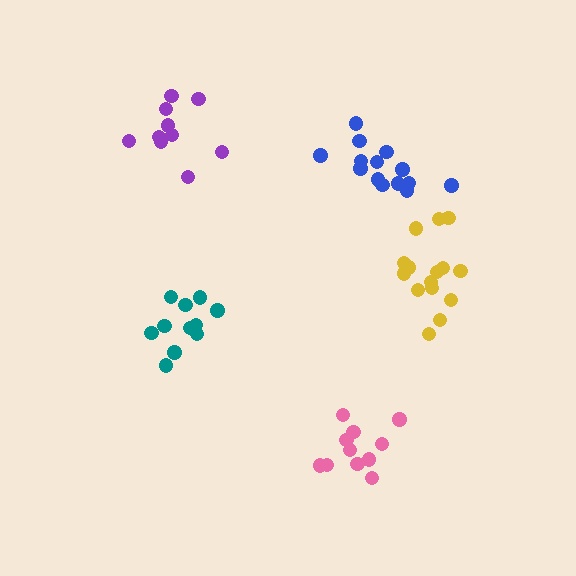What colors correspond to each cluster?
The clusters are colored: purple, teal, yellow, blue, pink.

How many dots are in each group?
Group 1: 10 dots, Group 2: 11 dots, Group 3: 15 dots, Group 4: 14 dots, Group 5: 11 dots (61 total).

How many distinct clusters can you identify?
There are 5 distinct clusters.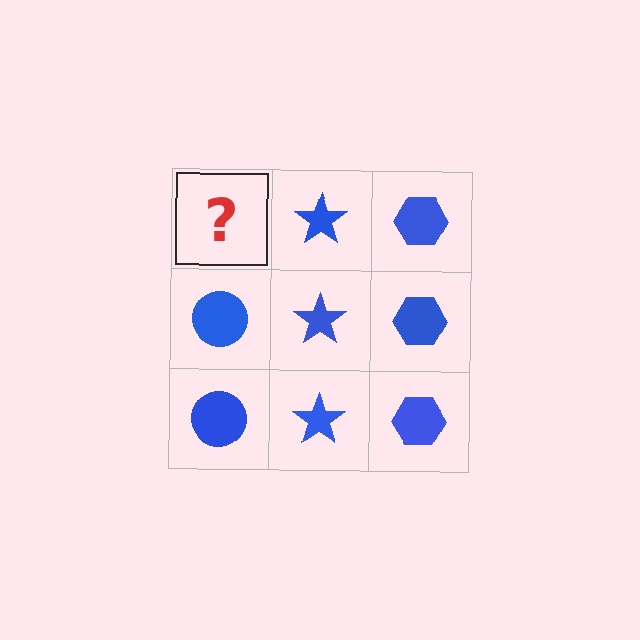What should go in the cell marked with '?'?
The missing cell should contain a blue circle.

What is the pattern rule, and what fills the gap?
The rule is that each column has a consistent shape. The gap should be filled with a blue circle.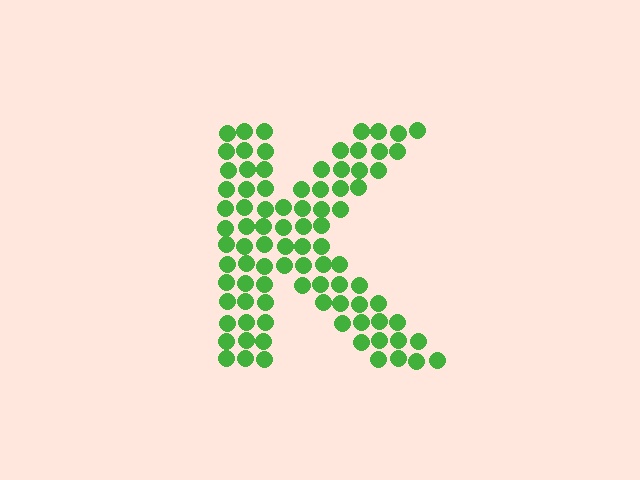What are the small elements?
The small elements are circles.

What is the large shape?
The large shape is the letter K.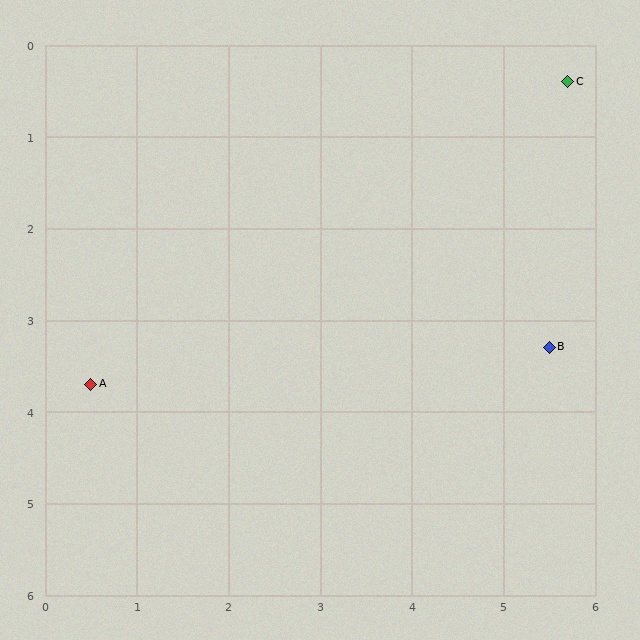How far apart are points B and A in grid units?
Points B and A are about 5.0 grid units apart.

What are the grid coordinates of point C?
Point C is at approximately (5.7, 0.4).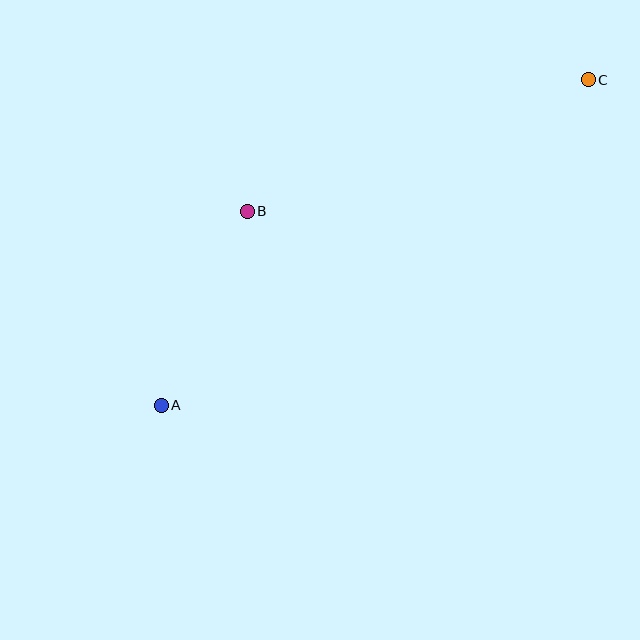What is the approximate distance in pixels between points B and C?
The distance between B and C is approximately 365 pixels.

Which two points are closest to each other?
Points A and B are closest to each other.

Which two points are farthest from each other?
Points A and C are farthest from each other.